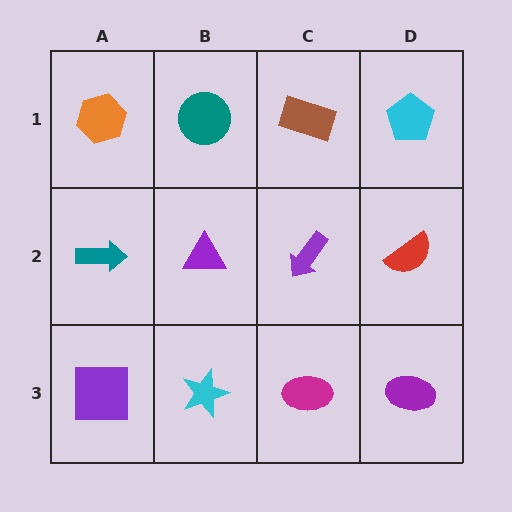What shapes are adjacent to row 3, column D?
A red semicircle (row 2, column D), a magenta ellipse (row 3, column C).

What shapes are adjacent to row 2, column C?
A brown rectangle (row 1, column C), a magenta ellipse (row 3, column C), a purple triangle (row 2, column B), a red semicircle (row 2, column D).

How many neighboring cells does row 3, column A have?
2.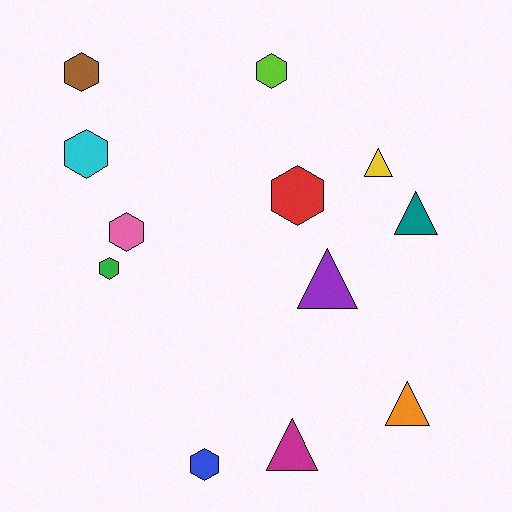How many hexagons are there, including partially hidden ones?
There are 7 hexagons.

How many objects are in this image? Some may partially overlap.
There are 12 objects.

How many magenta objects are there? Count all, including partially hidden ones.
There is 1 magenta object.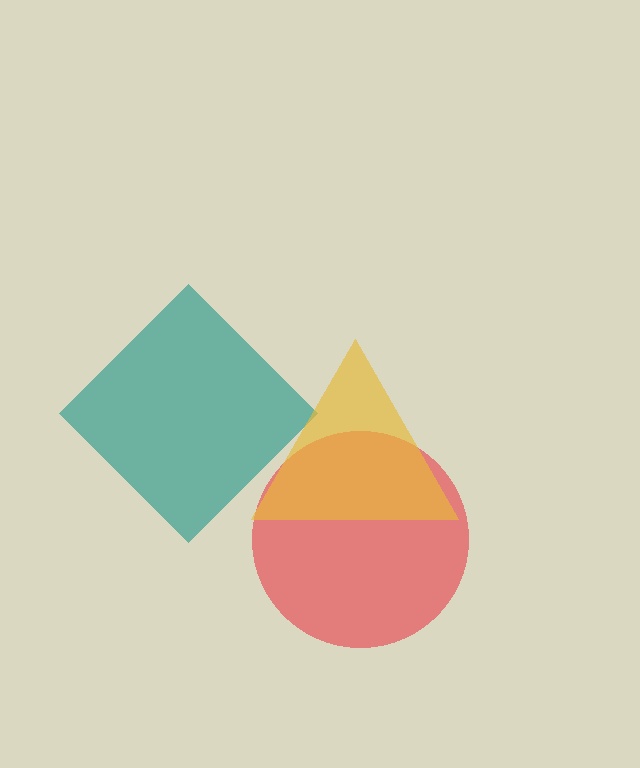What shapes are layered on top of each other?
The layered shapes are: a teal diamond, a red circle, a yellow triangle.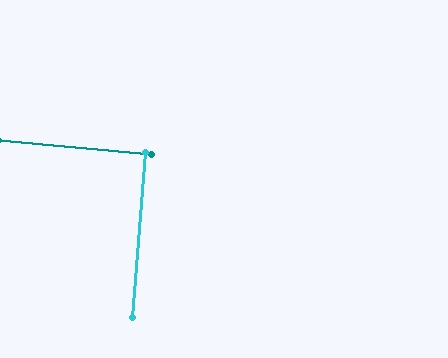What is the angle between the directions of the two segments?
Approximately 89 degrees.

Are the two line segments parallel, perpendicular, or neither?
Perpendicular — they meet at approximately 89°.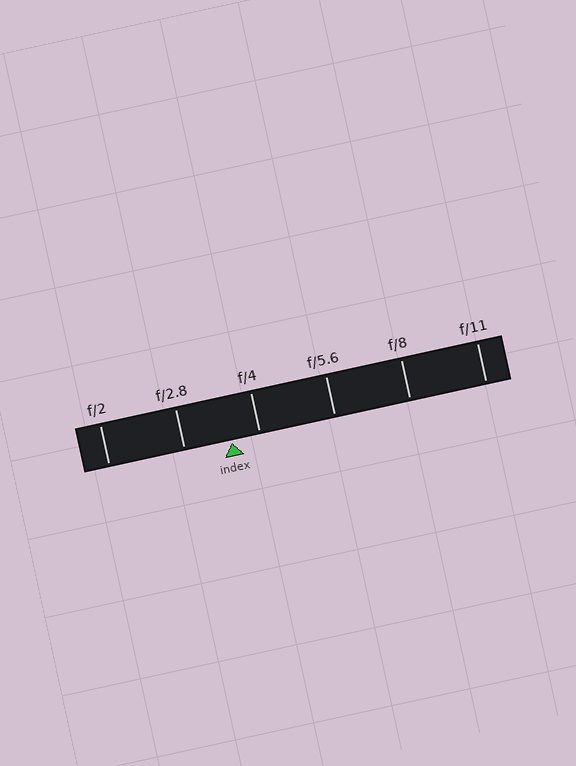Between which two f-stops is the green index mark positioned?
The index mark is between f/2.8 and f/4.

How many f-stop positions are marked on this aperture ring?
There are 6 f-stop positions marked.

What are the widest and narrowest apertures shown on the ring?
The widest aperture shown is f/2 and the narrowest is f/11.